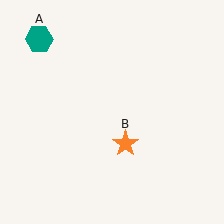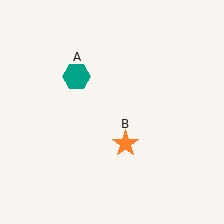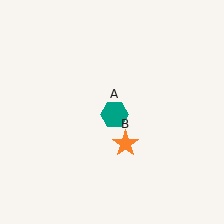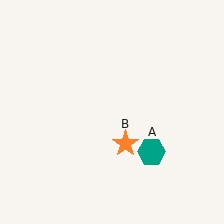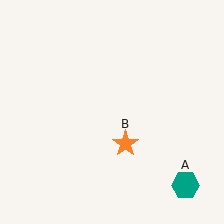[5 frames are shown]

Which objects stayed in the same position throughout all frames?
Orange star (object B) remained stationary.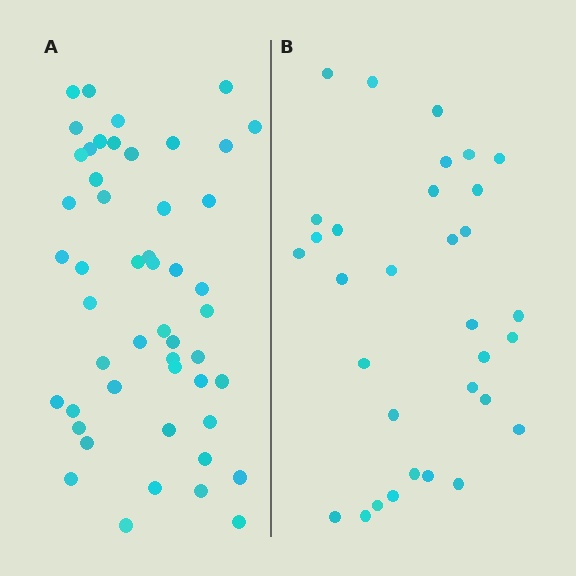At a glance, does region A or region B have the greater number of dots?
Region A (the left region) has more dots.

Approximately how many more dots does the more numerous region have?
Region A has approximately 20 more dots than region B.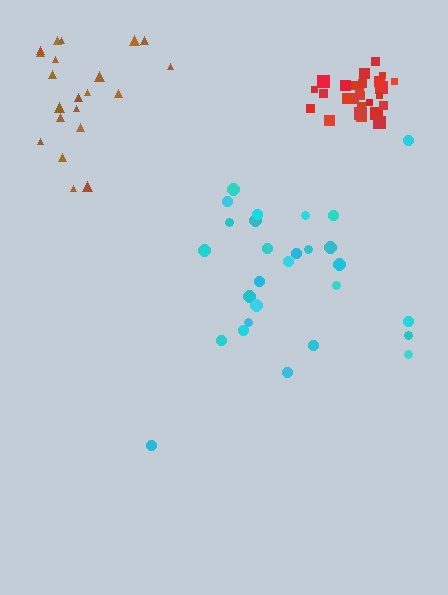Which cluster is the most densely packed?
Red.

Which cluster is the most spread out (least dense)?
Cyan.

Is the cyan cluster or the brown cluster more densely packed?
Brown.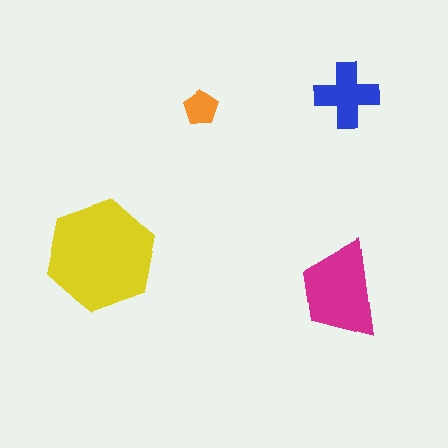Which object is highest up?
The blue cross is topmost.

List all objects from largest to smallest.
The yellow hexagon, the magenta trapezoid, the blue cross, the orange pentagon.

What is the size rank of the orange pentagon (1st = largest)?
4th.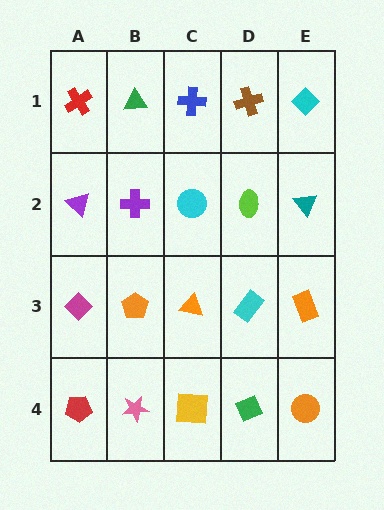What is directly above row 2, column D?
A brown cross.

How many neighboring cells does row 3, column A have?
3.